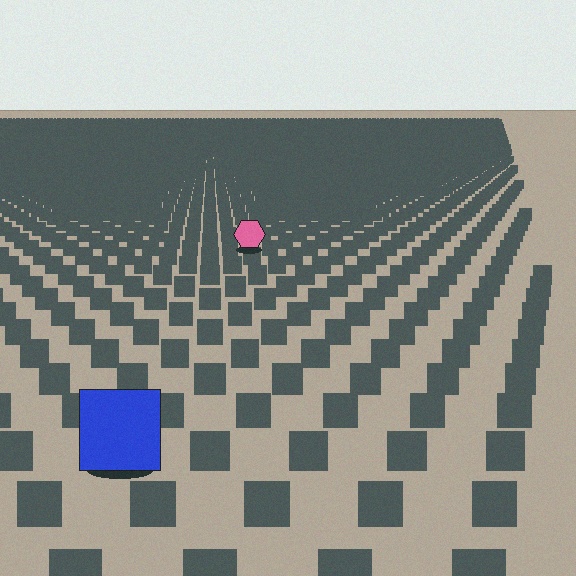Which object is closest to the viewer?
The blue square is closest. The texture marks near it are larger and more spread out.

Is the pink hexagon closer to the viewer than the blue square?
No. The blue square is closer — you can tell from the texture gradient: the ground texture is coarser near it.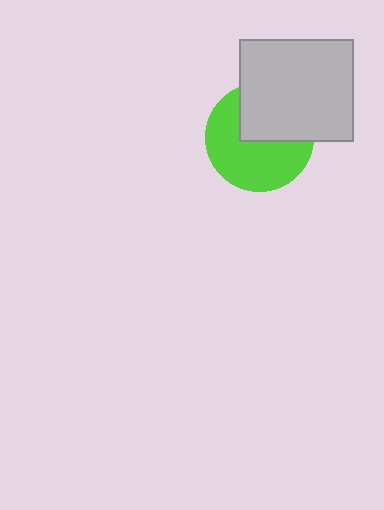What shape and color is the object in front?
The object in front is a light gray rectangle.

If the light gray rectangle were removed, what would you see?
You would see the complete lime circle.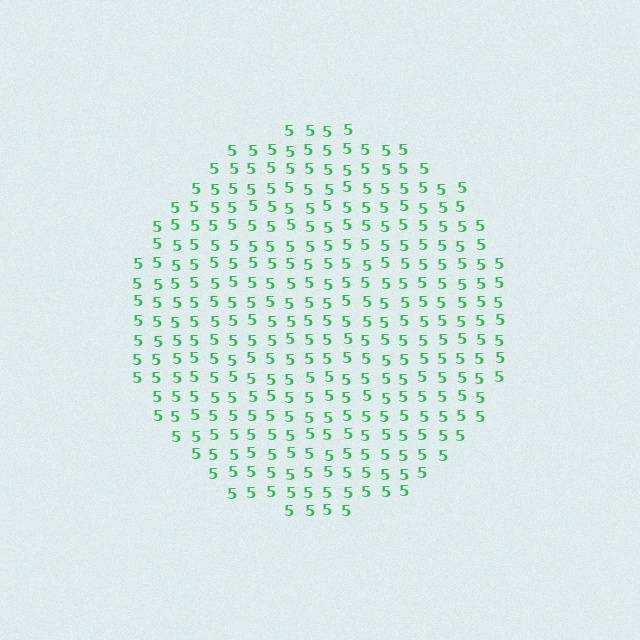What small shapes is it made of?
It is made of small digit 5's.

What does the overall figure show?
The overall figure shows a circle.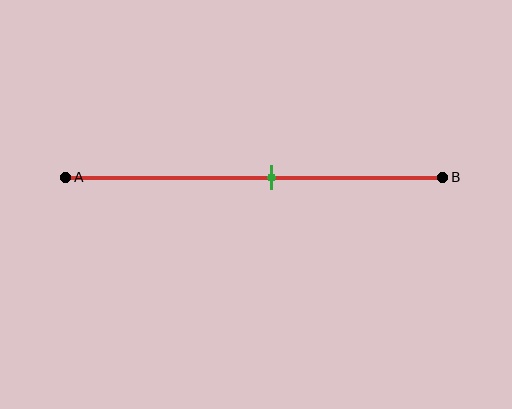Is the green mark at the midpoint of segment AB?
No, the mark is at about 55% from A, not at the 50% midpoint.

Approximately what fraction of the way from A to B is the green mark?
The green mark is approximately 55% of the way from A to B.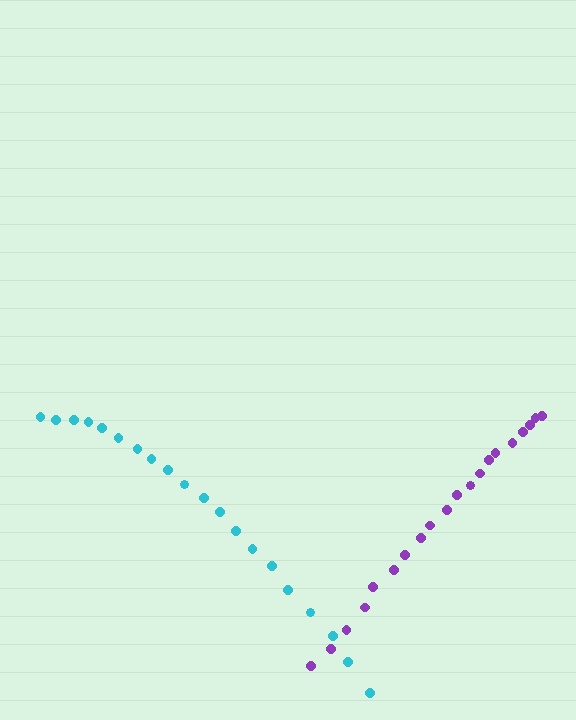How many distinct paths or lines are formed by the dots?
There are 2 distinct paths.